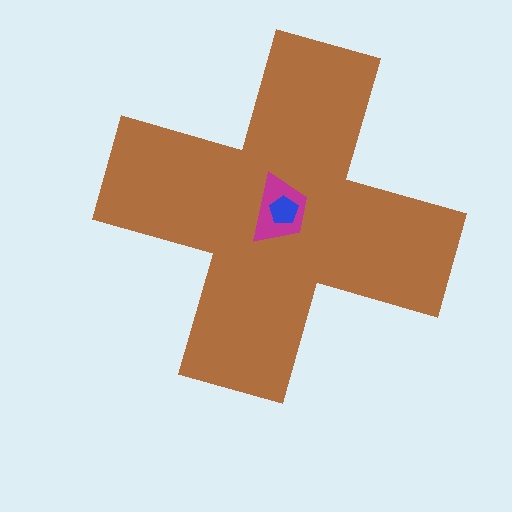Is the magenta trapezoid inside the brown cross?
Yes.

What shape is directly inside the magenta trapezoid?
The blue pentagon.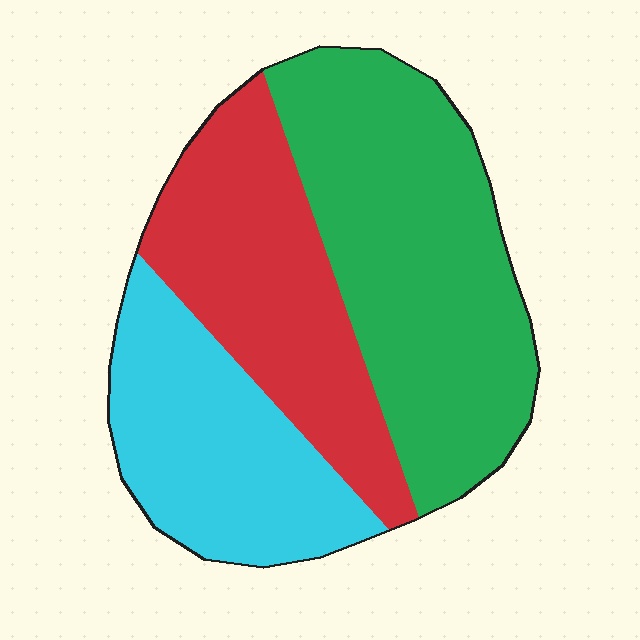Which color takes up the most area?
Green, at roughly 45%.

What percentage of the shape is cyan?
Cyan takes up about one quarter (1/4) of the shape.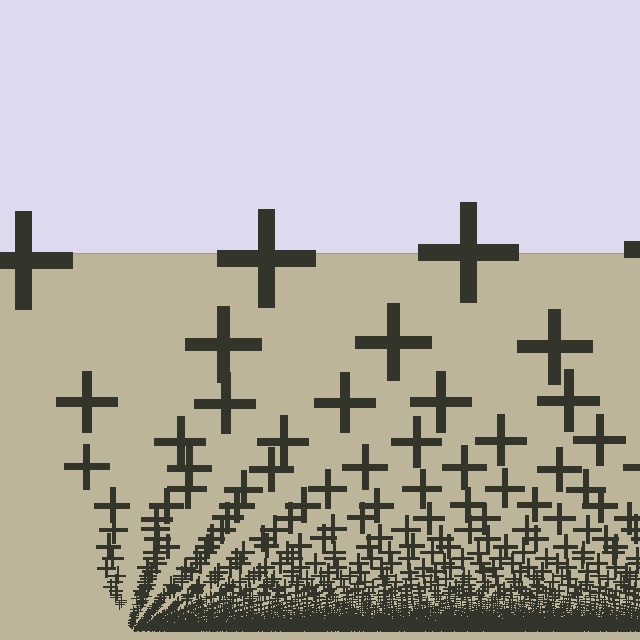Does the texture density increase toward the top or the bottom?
Density increases toward the bottom.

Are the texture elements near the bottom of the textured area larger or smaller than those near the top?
Smaller. The gradient is inverted — elements near the bottom are smaller and denser.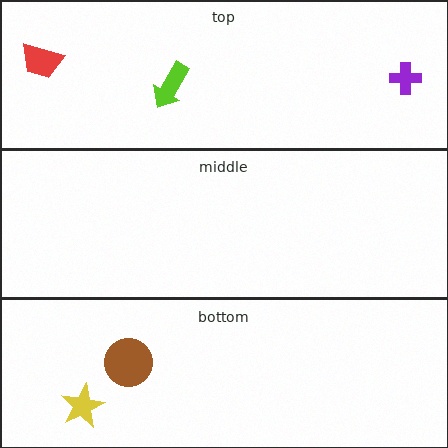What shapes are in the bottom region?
The brown circle, the yellow star.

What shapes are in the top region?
The lime arrow, the purple cross, the red trapezoid.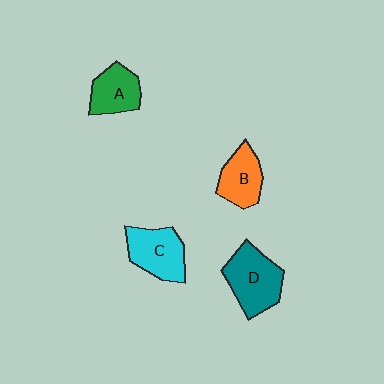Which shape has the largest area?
Shape D (teal).